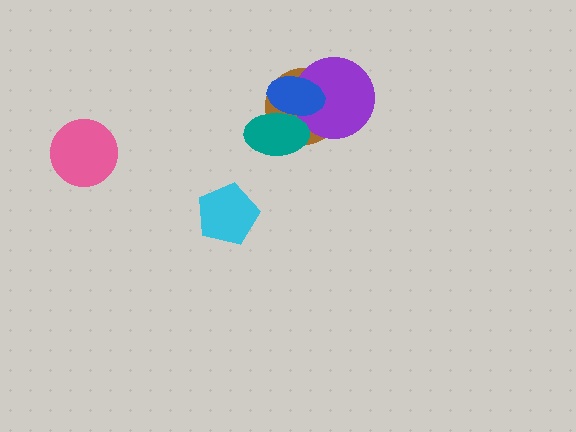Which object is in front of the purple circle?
The blue ellipse is in front of the purple circle.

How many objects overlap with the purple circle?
2 objects overlap with the purple circle.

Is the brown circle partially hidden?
Yes, it is partially covered by another shape.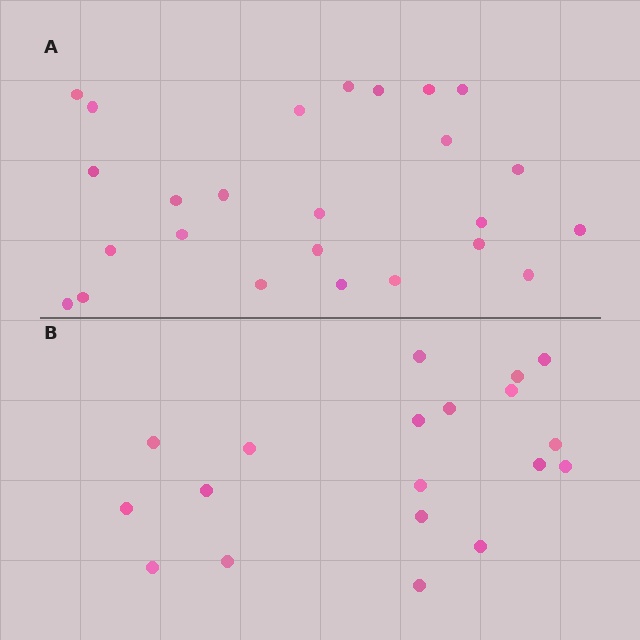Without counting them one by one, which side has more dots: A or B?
Region A (the top region) has more dots.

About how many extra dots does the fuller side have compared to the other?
Region A has about 6 more dots than region B.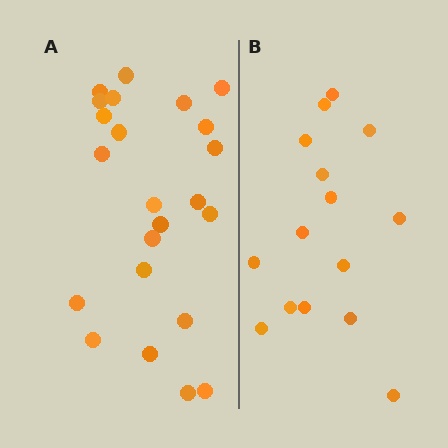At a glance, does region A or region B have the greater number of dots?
Region A (the left region) has more dots.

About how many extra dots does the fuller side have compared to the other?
Region A has roughly 8 or so more dots than region B.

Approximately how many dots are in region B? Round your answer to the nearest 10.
About 20 dots. (The exact count is 15, which rounds to 20.)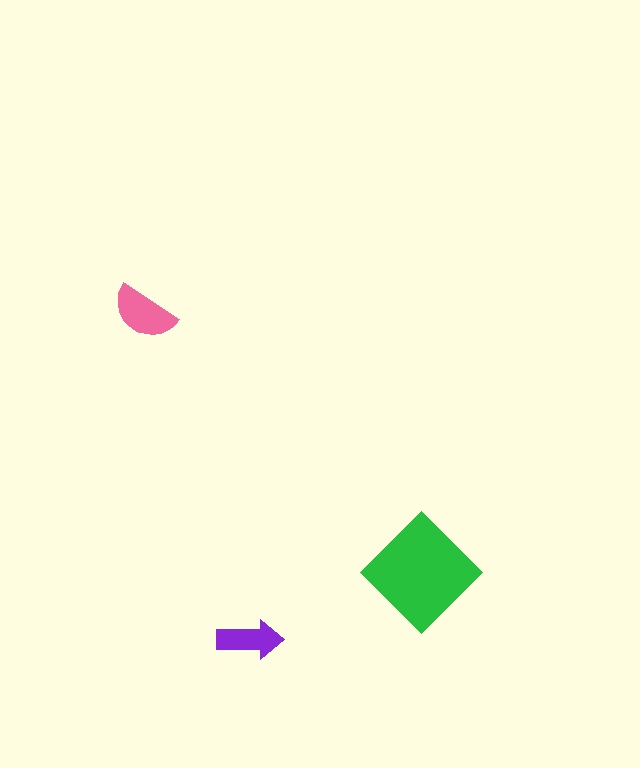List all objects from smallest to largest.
The purple arrow, the pink semicircle, the green diamond.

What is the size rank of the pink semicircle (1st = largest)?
2nd.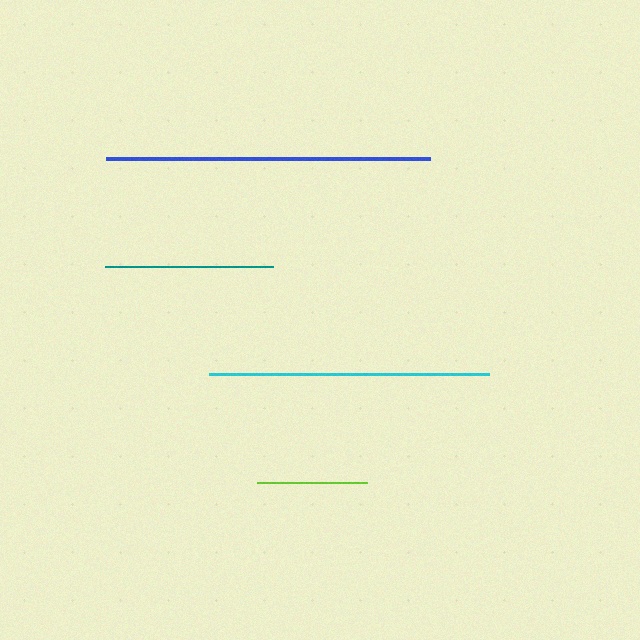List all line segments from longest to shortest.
From longest to shortest: blue, cyan, teal, lime.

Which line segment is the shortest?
The lime line is the shortest at approximately 110 pixels.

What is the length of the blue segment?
The blue segment is approximately 324 pixels long.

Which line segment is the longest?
The blue line is the longest at approximately 324 pixels.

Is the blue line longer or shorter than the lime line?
The blue line is longer than the lime line.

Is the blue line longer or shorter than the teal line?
The blue line is longer than the teal line.